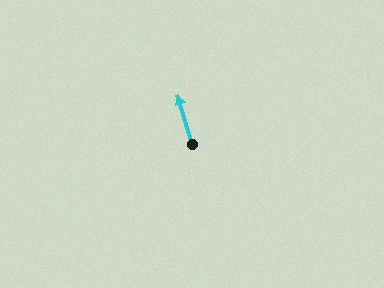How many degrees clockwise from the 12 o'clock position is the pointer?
Approximately 343 degrees.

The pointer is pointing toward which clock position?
Roughly 11 o'clock.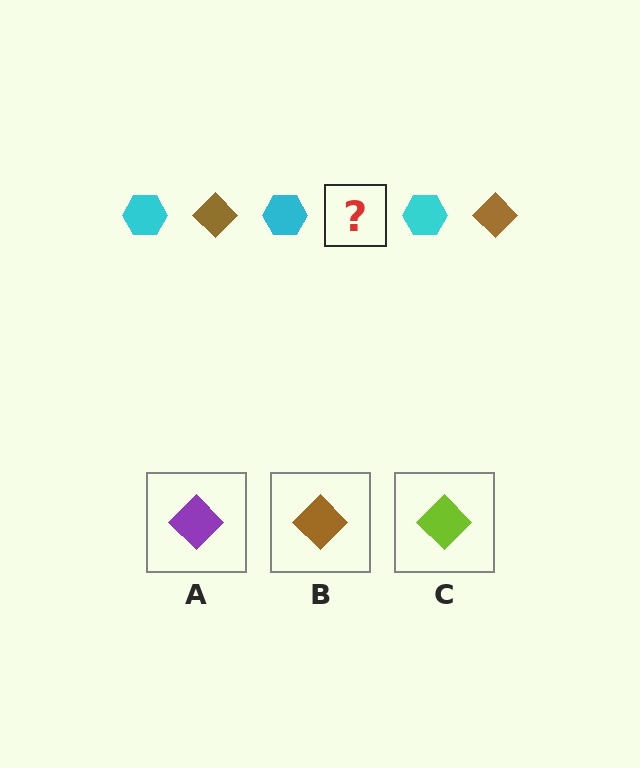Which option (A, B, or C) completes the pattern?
B.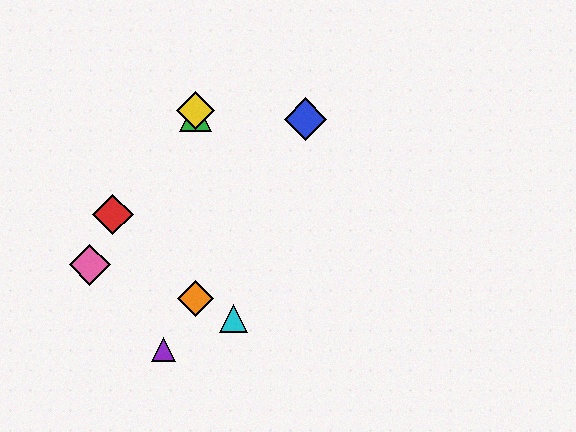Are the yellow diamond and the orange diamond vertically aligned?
Yes, both are at x≈196.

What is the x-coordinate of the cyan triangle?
The cyan triangle is at x≈233.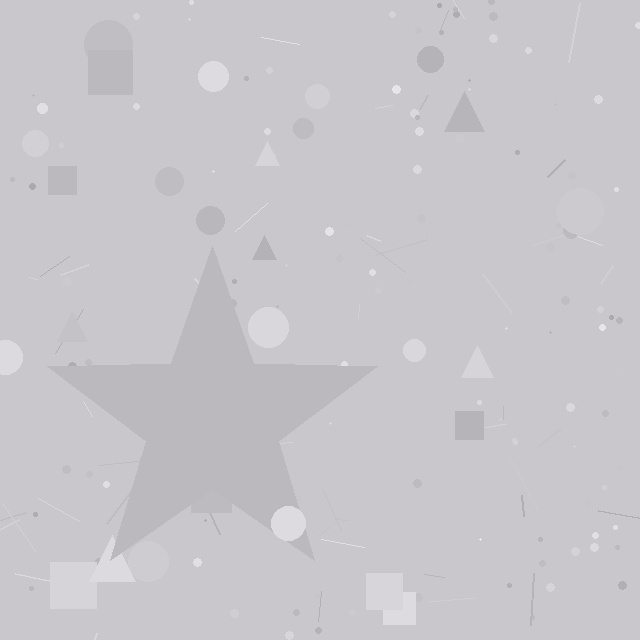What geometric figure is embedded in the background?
A star is embedded in the background.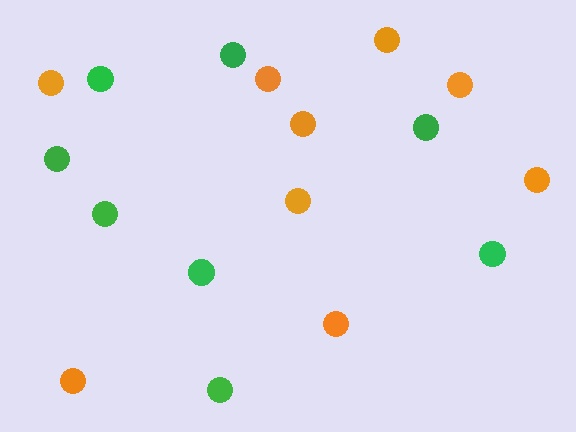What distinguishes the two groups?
There are 2 groups: one group of green circles (8) and one group of orange circles (9).